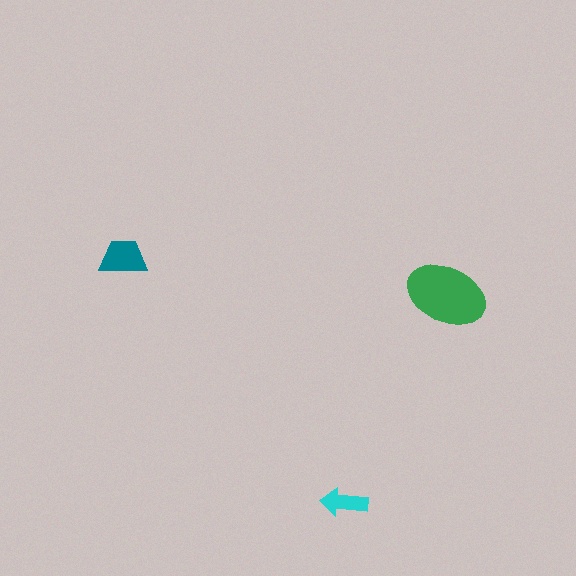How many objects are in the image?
There are 3 objects in the image.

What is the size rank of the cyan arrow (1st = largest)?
3rd.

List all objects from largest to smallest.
The green ellipse, the teal trapezoid, the cyan arrow.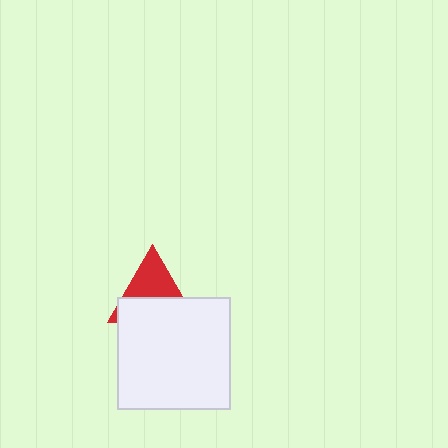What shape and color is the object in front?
The object in front is a white rectangle.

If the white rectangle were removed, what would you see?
You would see the complete red triangle.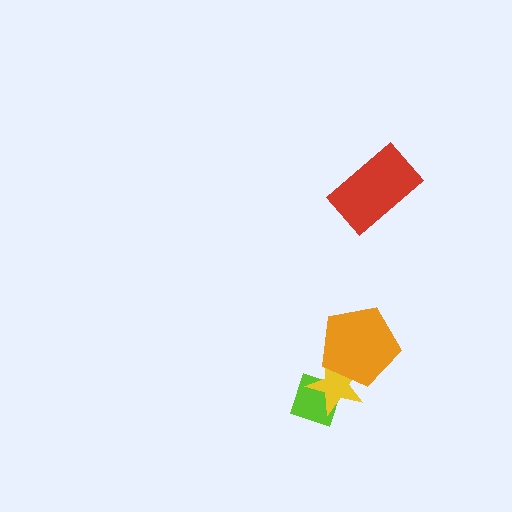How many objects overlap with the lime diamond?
1 object overlaps with the lime diamond.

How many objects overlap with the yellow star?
2 objects overlap with the yellow star.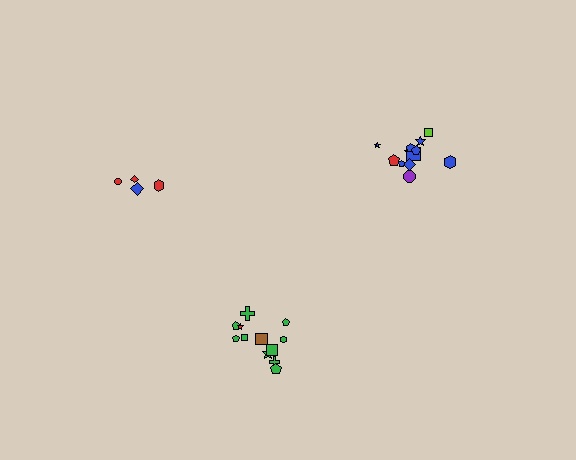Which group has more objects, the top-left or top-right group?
The top-right group.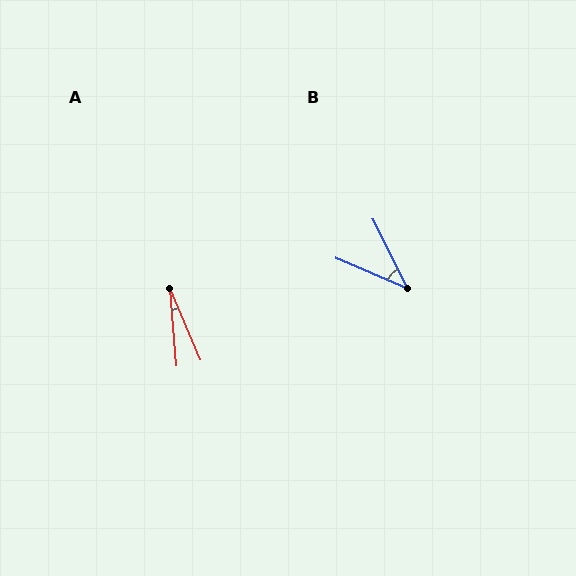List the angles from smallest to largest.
A (18°), B (41°).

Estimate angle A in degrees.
Approximately 18 degrees.